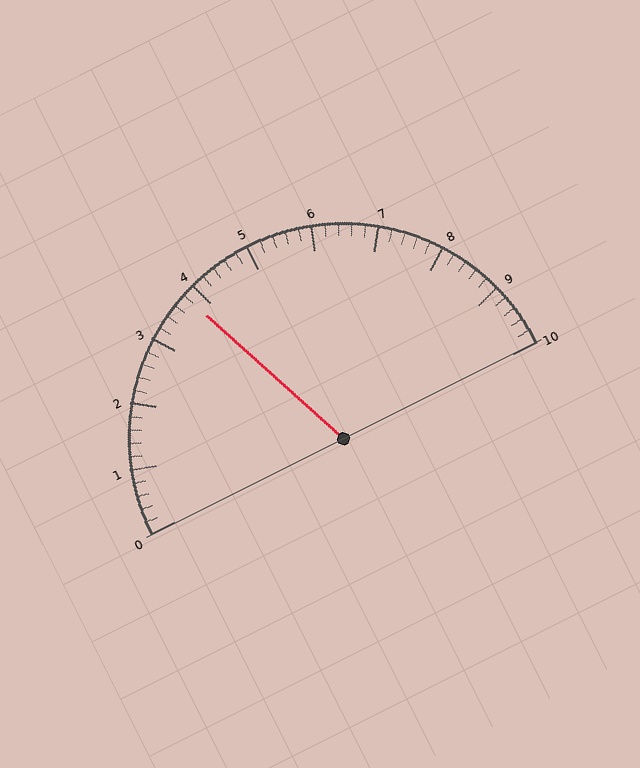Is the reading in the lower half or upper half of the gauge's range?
The reading is in the lower half of the range (0 to 10).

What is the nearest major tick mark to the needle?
The nearest major tick mark is 4.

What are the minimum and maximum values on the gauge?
The gauge ranges from 0 to 10.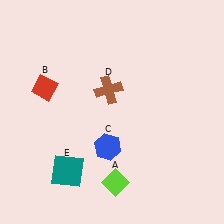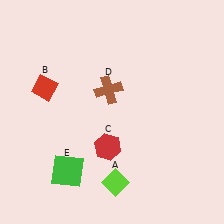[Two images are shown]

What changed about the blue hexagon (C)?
In Image 1, C is blue. In Image 2, it changed to red.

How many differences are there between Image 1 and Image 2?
There are 2 differences between the two images.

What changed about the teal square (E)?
In Image 1, E is teal. In Image 2, it changed to green.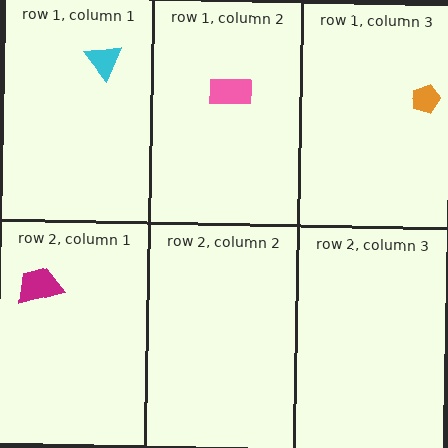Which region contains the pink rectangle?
The row 1, column 2 region.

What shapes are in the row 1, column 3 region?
The orange pentagon.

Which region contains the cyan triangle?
The row 1, column 1 region.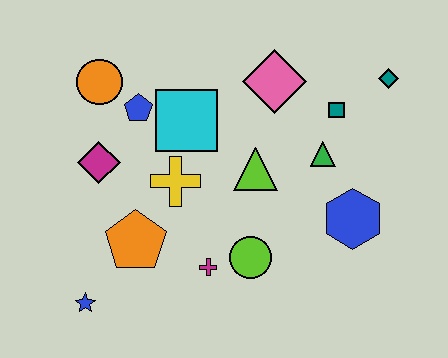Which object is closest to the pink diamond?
The teal square is closest to the pink diamond.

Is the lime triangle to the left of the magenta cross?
No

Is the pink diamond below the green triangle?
No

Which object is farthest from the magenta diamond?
The teal diamond is farthest from the magenta diamond.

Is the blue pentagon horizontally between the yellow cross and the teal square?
No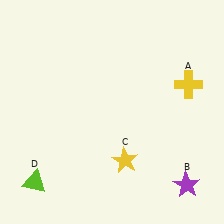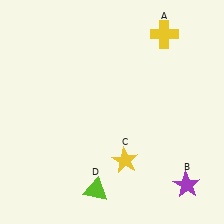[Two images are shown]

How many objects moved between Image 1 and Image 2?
2 objects moved between the two images.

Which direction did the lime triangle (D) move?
The lime triangle (D) moved right.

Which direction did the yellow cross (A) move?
The yellow cross (A) moved up.